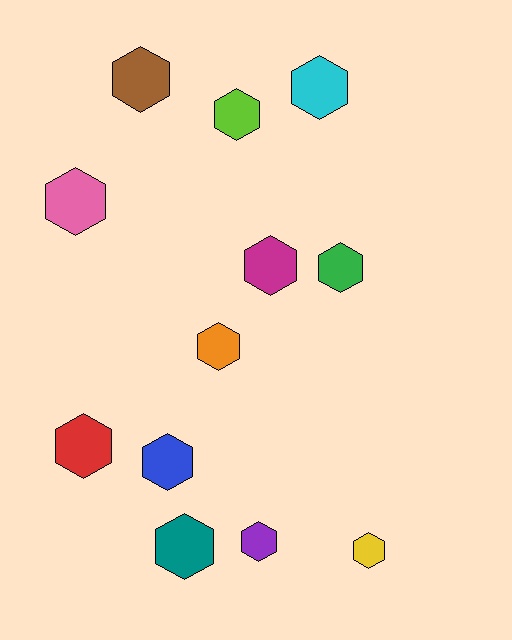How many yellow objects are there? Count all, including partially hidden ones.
There is 1 yellow object.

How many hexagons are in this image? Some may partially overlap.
There are 12 hexagons.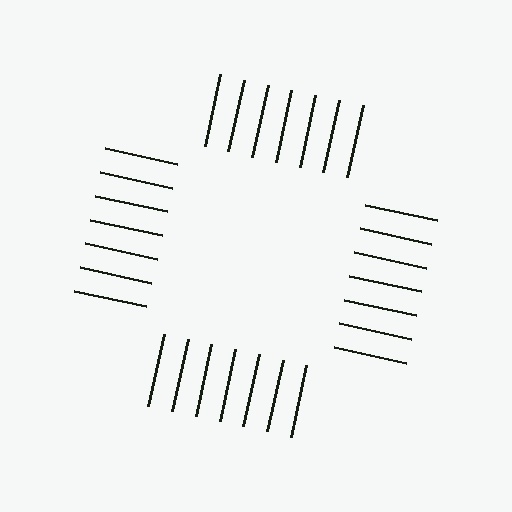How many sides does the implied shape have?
4 sides — the line-ends trace a square.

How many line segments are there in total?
28 — 7 along each of the 4 edges.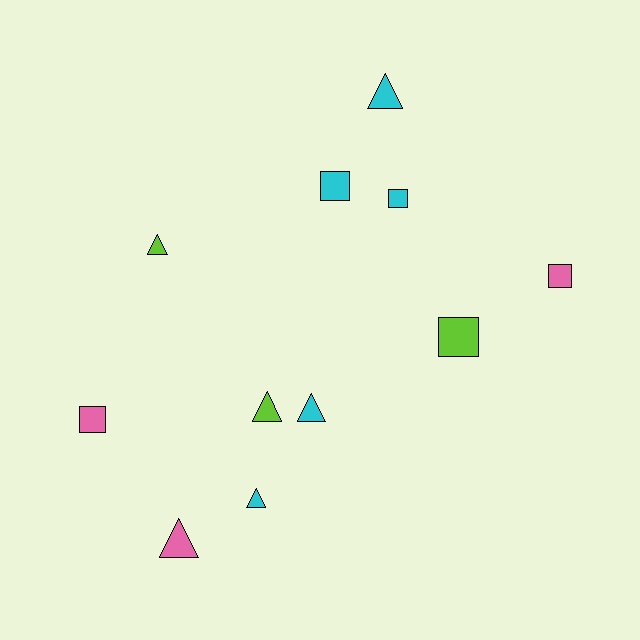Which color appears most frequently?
Cyan, with 5 objects.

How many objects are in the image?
There are 11 objects.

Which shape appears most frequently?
Triangle, with 6 objects.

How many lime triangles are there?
There are 2 lime triangles.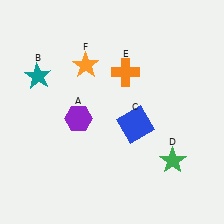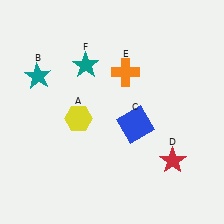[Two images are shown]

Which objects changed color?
A changed from purple to yellow. D changed from green to red. F changed from orange to teal.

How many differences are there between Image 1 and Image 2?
There are 3 differences between the two images.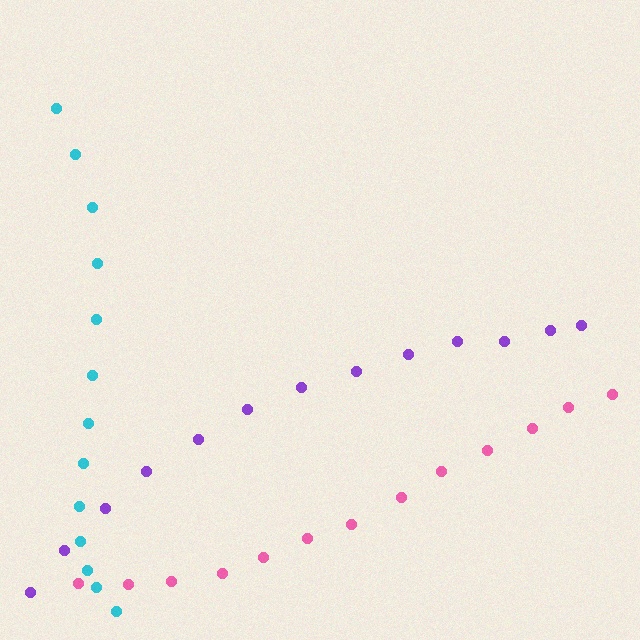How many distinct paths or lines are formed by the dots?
There are 3 distinct paths.